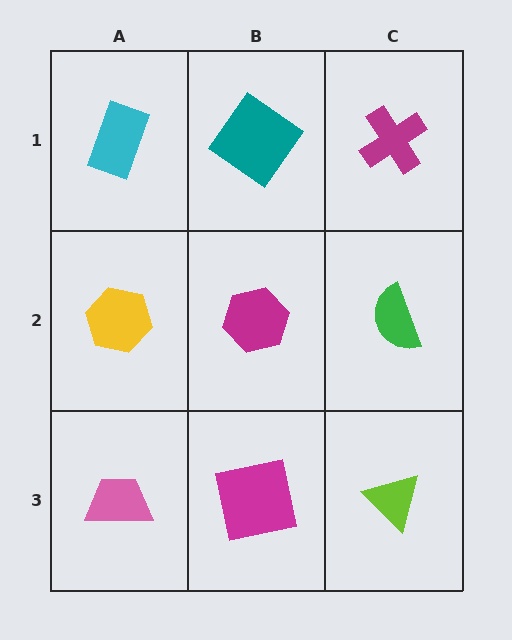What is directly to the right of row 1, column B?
A magenta cross.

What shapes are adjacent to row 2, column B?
A teal diamond (row 1, column B), a magenta square (row 3, column B), a yellow hexagon (row 2, column A), a green semicircle (row 2, column C).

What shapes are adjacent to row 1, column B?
A magenta hexagon (row 2, column B), a cyan rectangle (row 1, column A), a magenta cross (row 1, column C).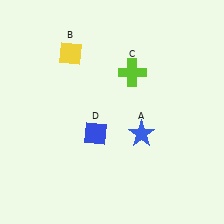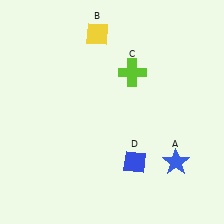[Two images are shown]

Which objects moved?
The objects that moved are: the blue star (A), the yellow diamond (B), the blue diamond (D).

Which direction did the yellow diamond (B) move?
The yellow diamond (B) moved right.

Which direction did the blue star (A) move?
The blue star (A) moved right.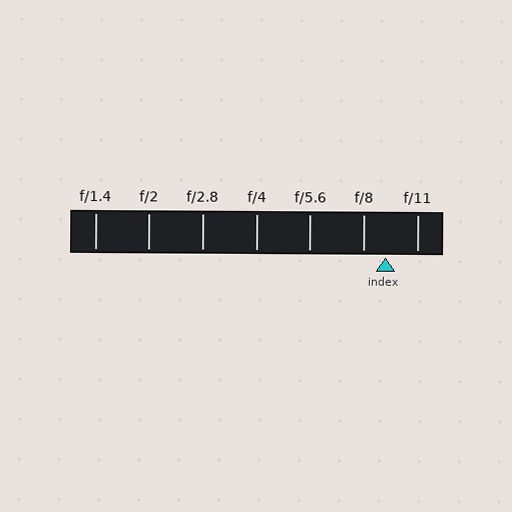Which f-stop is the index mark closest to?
The index mark is closest to f/8.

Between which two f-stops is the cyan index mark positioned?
The index mark is between f/8 and f/11.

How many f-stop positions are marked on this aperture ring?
There are 7 f-stop positions marked.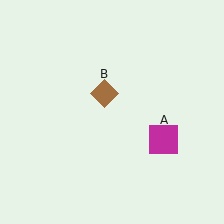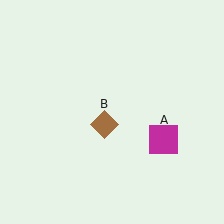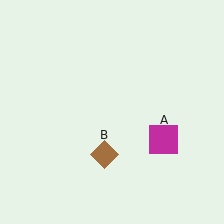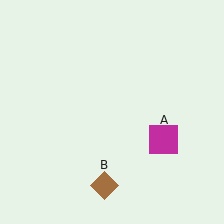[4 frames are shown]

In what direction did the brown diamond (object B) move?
The brown diamond (object B) moved down.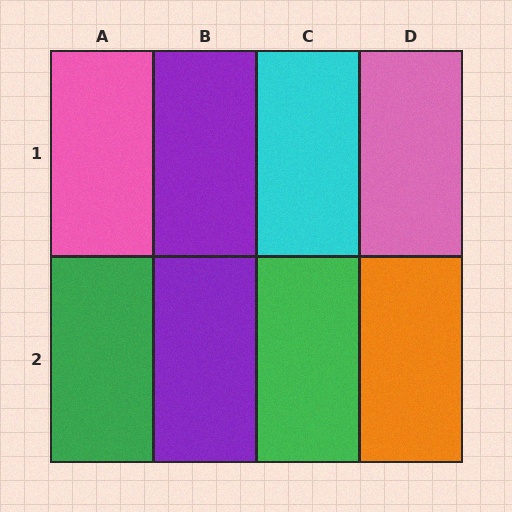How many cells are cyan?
1 cell is cyan.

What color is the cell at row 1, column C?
Cyan.